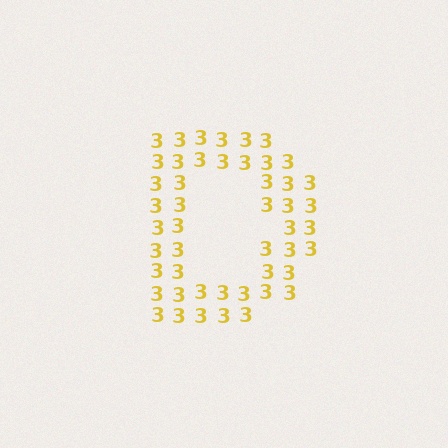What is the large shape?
The large shape is the letter D.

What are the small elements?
The small elements are digit 3's.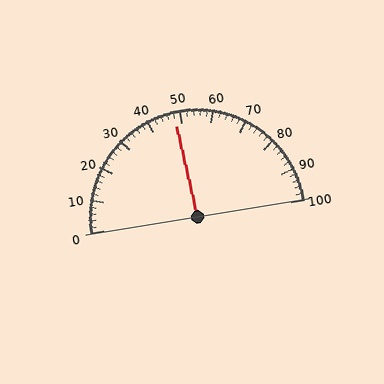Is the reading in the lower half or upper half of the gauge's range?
The reading is in the lower half of the range (0 to 100).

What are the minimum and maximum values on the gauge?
The gauge ranges from 0 to 100.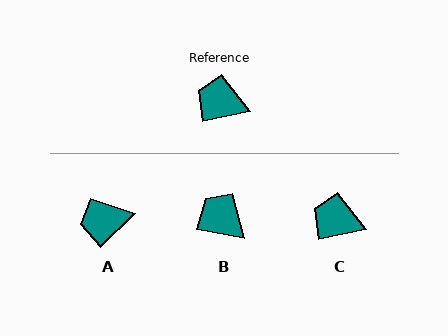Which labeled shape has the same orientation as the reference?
C.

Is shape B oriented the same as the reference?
No, it is off by about 23 degrees.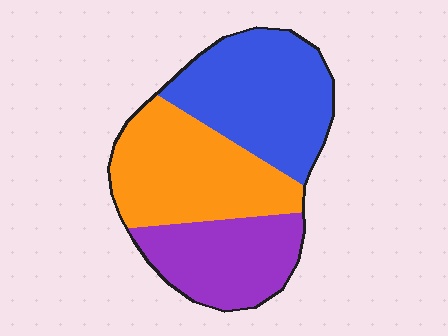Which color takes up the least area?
Purple, at roughly 25%.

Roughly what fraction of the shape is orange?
Orange takes up between a third and a half of the shape.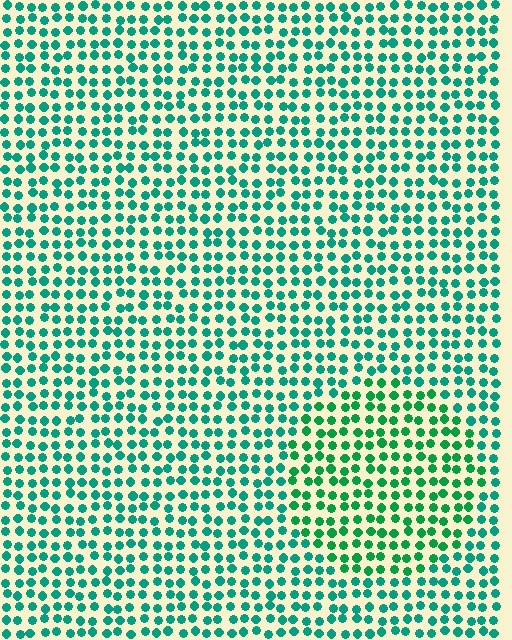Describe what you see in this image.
The image is filled with small teal elements in a uniform arrangement. A circle-shaped region is visible where the elements are tinted to a slightly different hue, forming a subtle color boundary.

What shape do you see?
I see a circle.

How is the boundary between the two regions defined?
The boundary is defined purely by a slight shift in hue (about 26 degrees). Spacing, size, and orientation are identical on both sides.